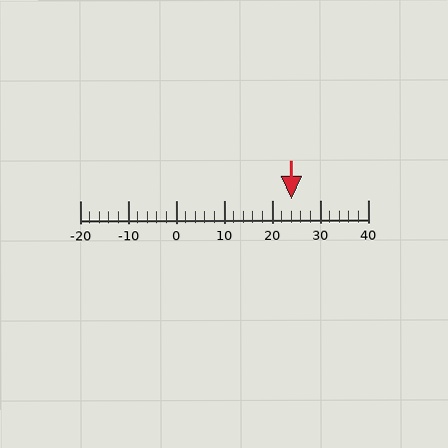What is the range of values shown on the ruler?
The ruler shows values from -20 to 40.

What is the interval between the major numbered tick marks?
The major tick marks are spaced 10 units apart.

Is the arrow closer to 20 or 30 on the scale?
The arrow is closer to 20.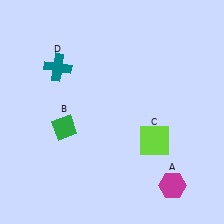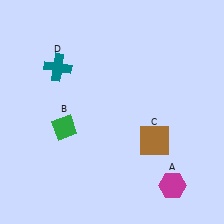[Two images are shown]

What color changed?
The square (C) changed from lime in Image 1 to brown in Image 2.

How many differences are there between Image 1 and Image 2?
There is 1 difference between the two images.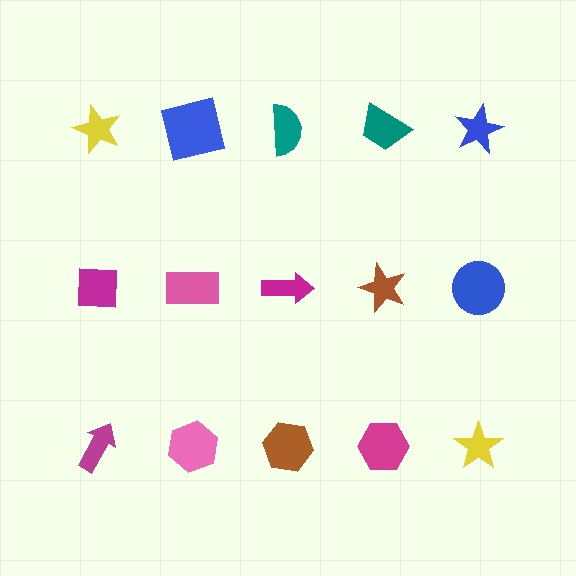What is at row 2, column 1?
A magenta square.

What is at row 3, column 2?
A pink hexagon.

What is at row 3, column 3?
A brown hexagon.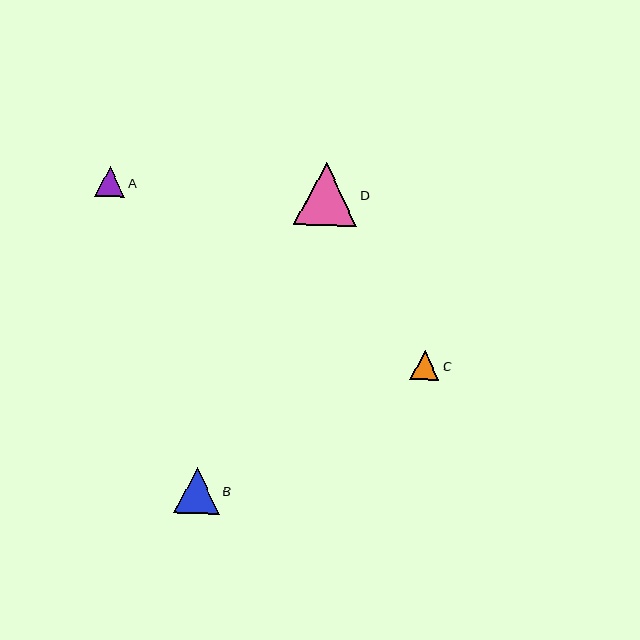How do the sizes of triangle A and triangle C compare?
Triangle A and triangle C are approximately the same size.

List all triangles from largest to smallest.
From largest to smallest: D, B, A, C.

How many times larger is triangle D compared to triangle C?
Triangle D is approximately 2.1 times the size of triangle C.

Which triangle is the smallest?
Triangle C is the smallest with a size of approximately 29 pixels.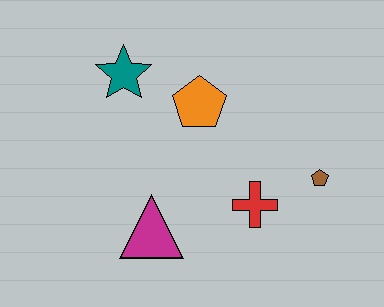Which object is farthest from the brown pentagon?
The teal star is farthest from the brown pentagon.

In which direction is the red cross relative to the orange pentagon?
The red cross is below the orange pentagon.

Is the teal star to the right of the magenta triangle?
No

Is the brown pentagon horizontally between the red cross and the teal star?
No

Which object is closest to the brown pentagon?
The red cross is closest to the brown pentagon.